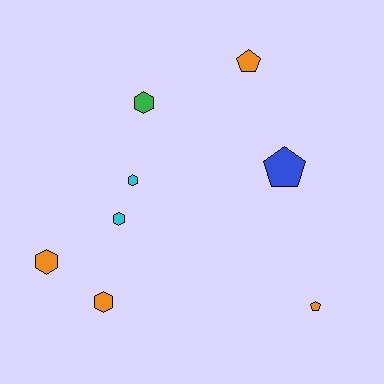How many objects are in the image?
There are 8 objects.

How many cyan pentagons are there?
There are no cyan pentagons.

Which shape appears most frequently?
Hexagon, with 5 objects.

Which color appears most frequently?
Orange, with 4 objects.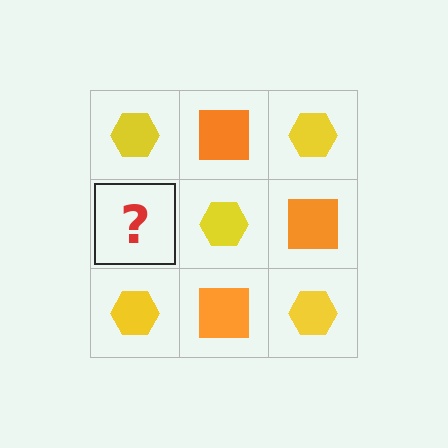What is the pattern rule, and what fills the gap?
The rule is that it alternates yellow hexagon and orange square in a checkerboard pattern. The gap should be filled with an orange square.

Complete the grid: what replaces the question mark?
The question mark should be replaced with an orange square.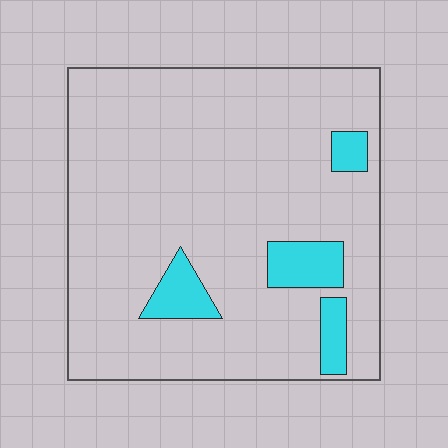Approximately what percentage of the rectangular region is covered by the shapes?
Approximately 10%.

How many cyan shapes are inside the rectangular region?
4.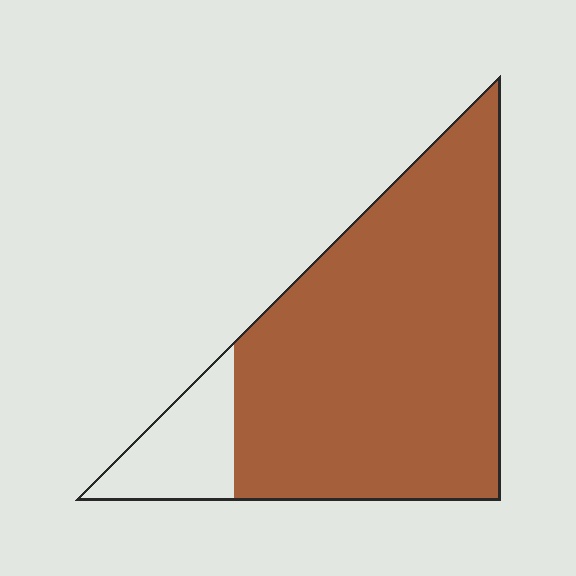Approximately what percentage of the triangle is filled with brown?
Approximately 85%.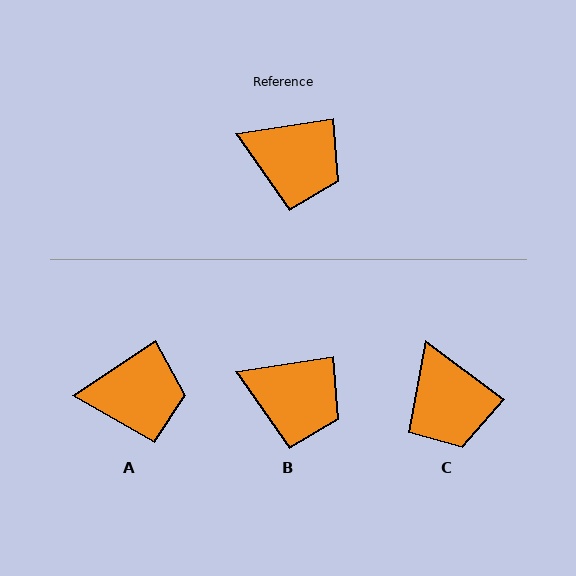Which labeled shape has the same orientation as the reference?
B.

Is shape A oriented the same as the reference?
No, it is off by about 25 degrees.